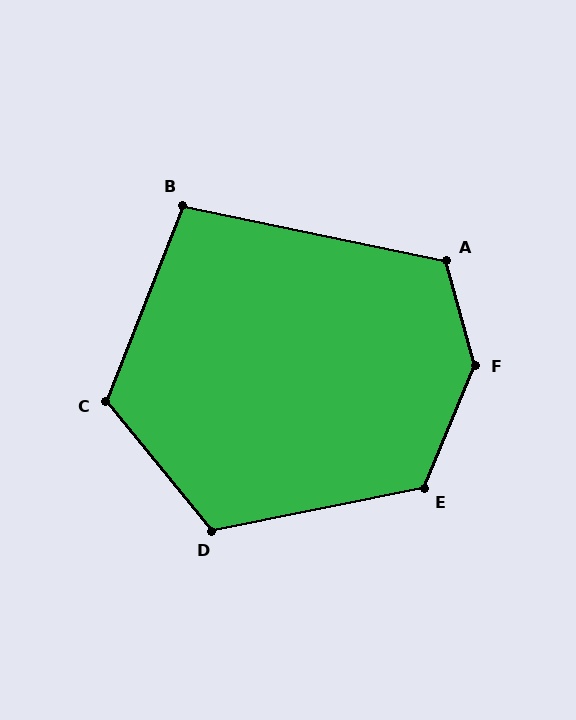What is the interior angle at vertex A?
Approximately 117 degrees (obtuse).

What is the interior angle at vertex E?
Approximately 124 degrees (obtuse).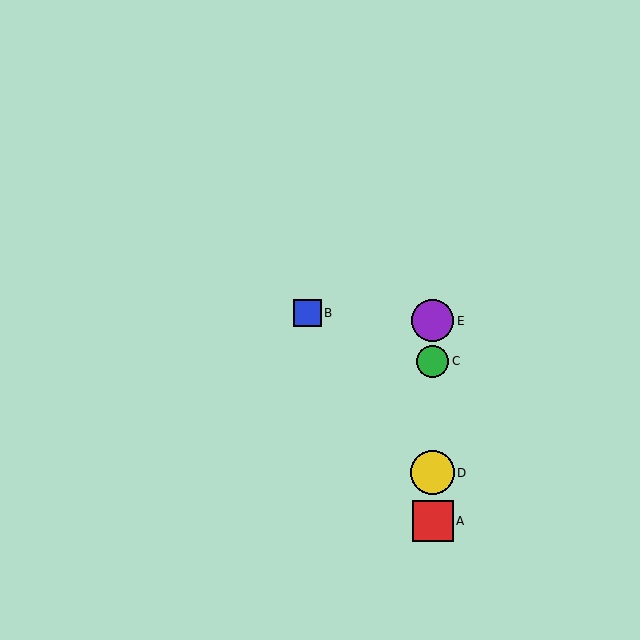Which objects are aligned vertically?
Objects A, C, D, E are aligned vertically.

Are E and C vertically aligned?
Yes, both are at x≈433.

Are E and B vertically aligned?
No, E is at x≈433 and B is at x≈307.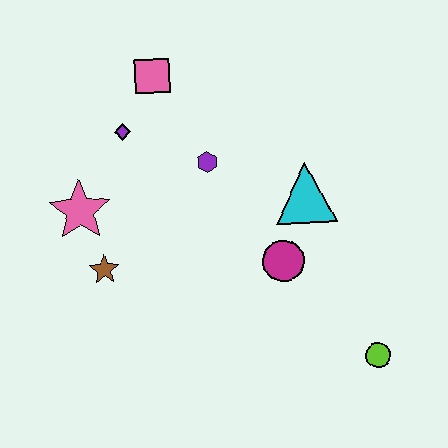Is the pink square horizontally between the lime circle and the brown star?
Yes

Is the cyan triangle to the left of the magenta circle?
No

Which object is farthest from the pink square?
The lime circle is farthest from the pink square.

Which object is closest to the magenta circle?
The cyan triangle is closest to the magenta circle.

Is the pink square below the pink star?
No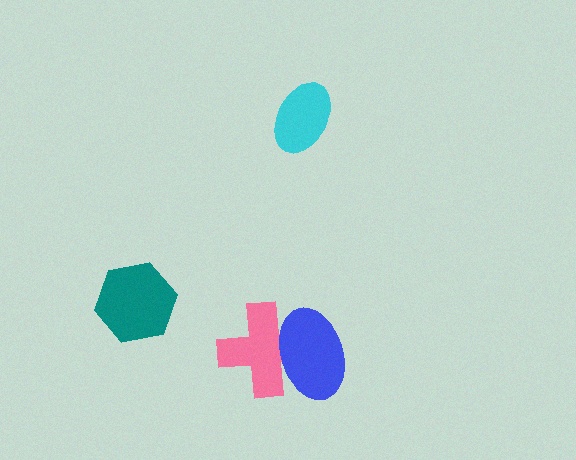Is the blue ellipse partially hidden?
No, no other shape covers it.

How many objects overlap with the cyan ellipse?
0 objects overlap with the cyan ellipse.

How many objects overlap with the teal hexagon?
0 objects overlap with the teal hexagon.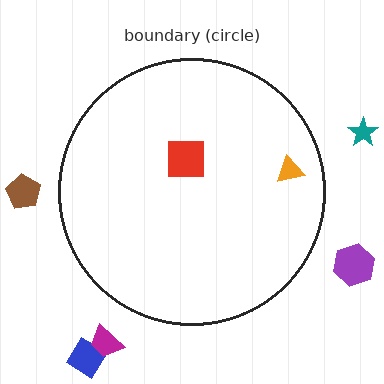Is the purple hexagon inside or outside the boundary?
Outside.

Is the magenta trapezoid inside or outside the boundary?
Outside.